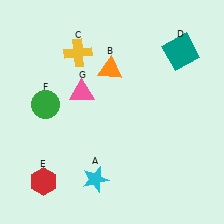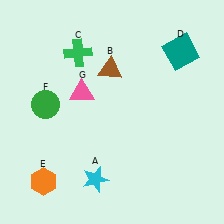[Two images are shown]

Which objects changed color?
B changed from orange to brown. C changed from yellow to green. E changed from red to orange.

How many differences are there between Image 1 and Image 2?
There are 3 differences between the two images.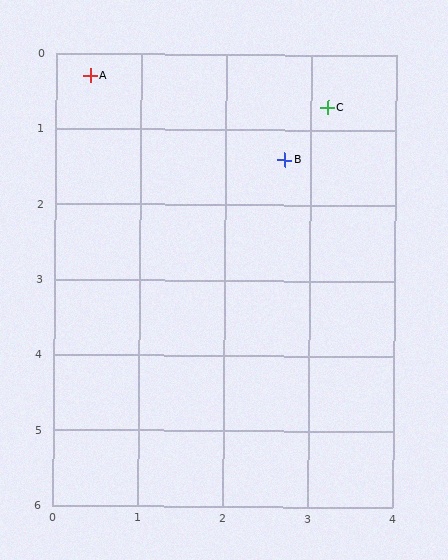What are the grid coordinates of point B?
Point B is at approximately (2.7, 1.4).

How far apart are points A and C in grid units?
Points A and C are about 2.8 grid units apart.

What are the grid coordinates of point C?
Point C is at approximately (3.2, 0.7).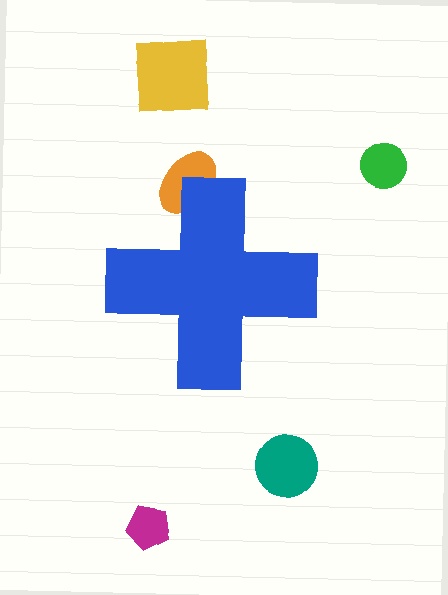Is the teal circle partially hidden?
No, the teal circle is fully visible.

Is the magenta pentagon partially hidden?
No, the magenta pentagon is fully visible.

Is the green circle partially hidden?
No, the green circle is fully visible.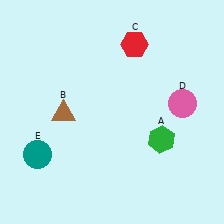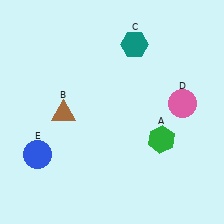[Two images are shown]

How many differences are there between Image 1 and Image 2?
There are 2 differences between the two images.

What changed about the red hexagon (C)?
In Image 1, C is red. In Image 2, it changed to teal.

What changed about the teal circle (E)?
In Image 1, E is teal. In Image 2, it changed to blue.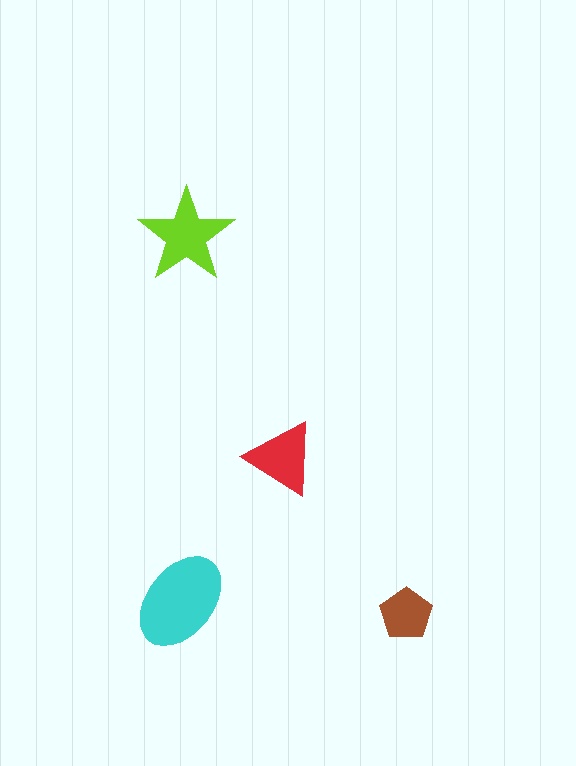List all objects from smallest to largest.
The brown pentagon, the red triangle, the lime star, the cyan ellipse.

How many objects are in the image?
There are 4 objects in the image.